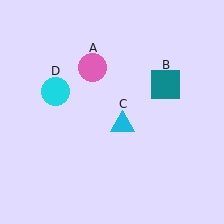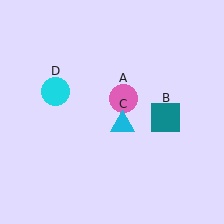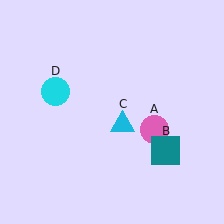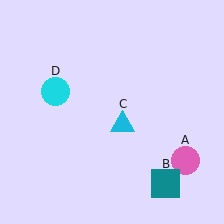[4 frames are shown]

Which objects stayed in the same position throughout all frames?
Cyan triangle (object C) and cyan circle (object D) remained stationary.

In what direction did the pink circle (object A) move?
The pink circle (object A) moved down and to the right.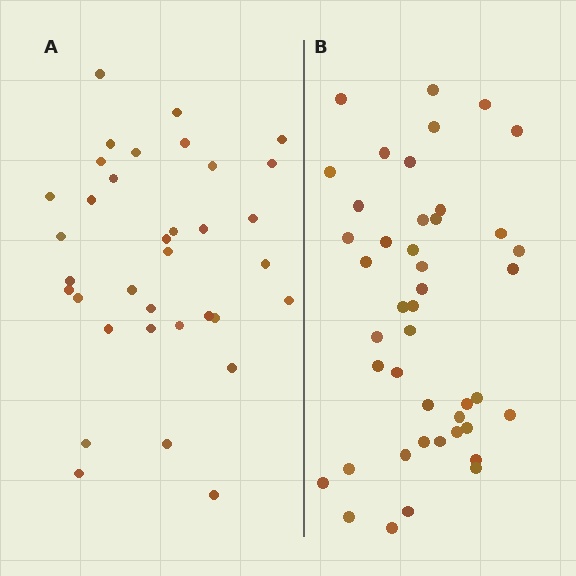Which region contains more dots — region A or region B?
Region B (the right region) has more dots.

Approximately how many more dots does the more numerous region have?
Region B has roughly 8 or so more dots than region A.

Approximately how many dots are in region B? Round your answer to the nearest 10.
About 40 dots. (The exact count is 44, which rounds to 40.)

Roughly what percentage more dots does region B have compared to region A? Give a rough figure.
About 25% more.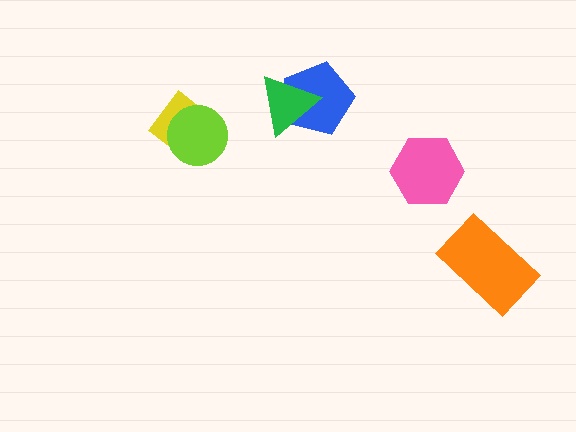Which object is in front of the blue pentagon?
The green triangle is in front of the blue pentagon.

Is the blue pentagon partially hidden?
Yes, it is partially covered by another shape.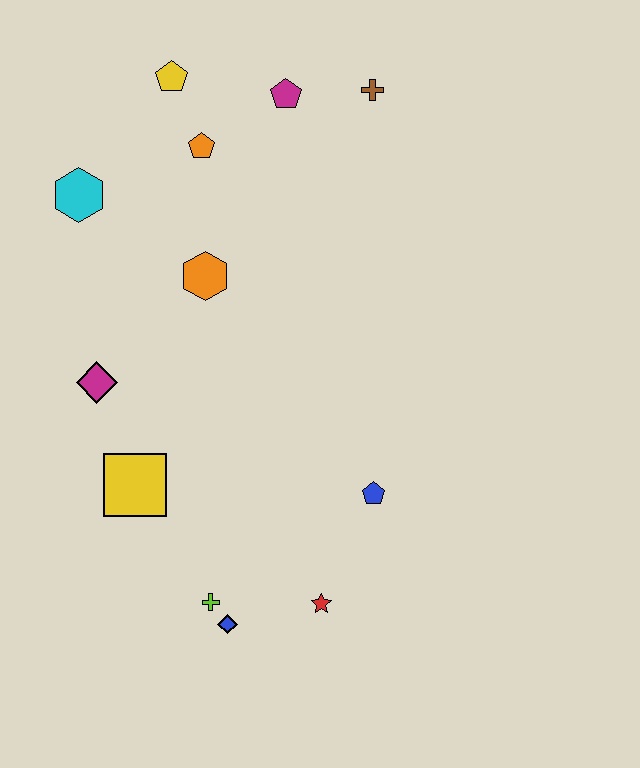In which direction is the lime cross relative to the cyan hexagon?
The lime cross is below the cyan hexagon.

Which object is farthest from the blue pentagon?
The yellow pentagon is farthest from the blue pentagon.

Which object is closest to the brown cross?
The magenta pentagon is closest to the brown cross.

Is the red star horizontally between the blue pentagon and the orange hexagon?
Yes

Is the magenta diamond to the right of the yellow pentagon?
No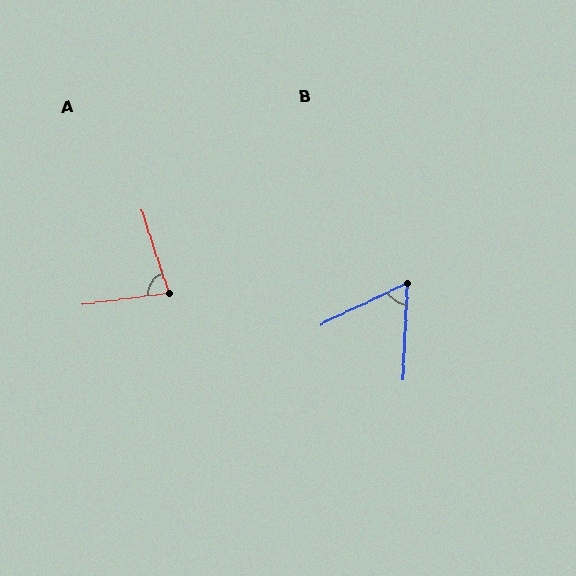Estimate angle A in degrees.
Approximately 79 degrees.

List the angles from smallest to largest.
B (62°), A (79°).